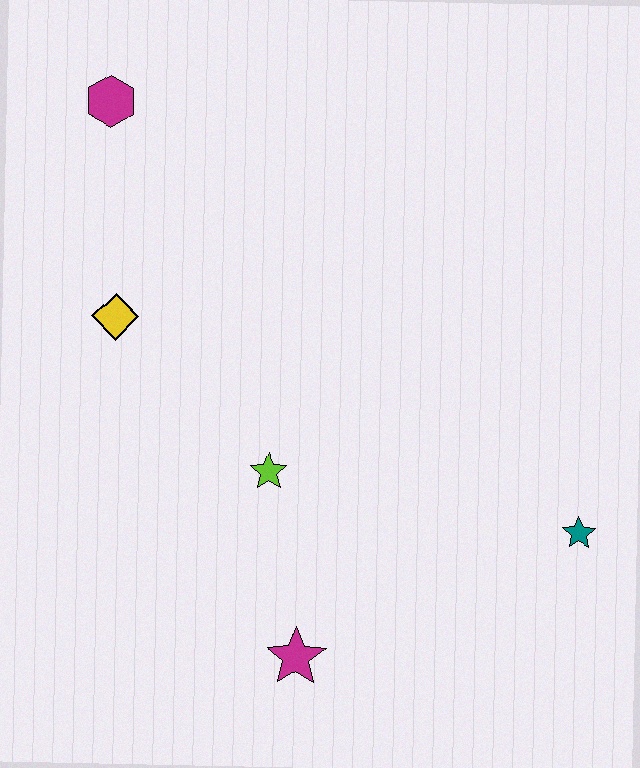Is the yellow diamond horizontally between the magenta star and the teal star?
No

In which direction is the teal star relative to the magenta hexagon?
The teal star is to the right of the magenta hexagon.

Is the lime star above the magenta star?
Yes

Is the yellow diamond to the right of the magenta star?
No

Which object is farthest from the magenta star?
The magenta hexagon is farthest from the magenta star.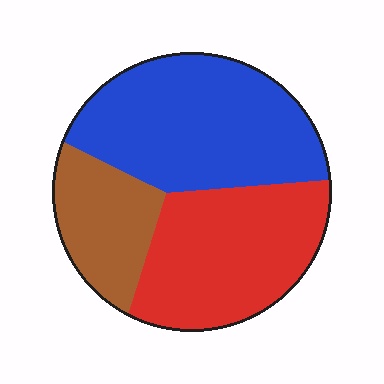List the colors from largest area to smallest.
From largest to smallest: blue, red, brown.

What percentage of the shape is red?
Red covers 37% of the shape.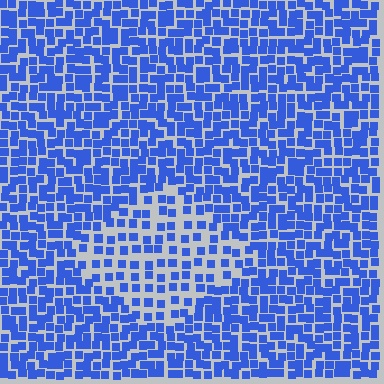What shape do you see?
I see a diamond.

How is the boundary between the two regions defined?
The boundary is defined by a change in element density (approximately 1.9x ratio). All elements are the same color, size, and shape.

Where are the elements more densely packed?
The elements are more densely packed outside the diamond boundary.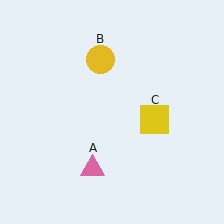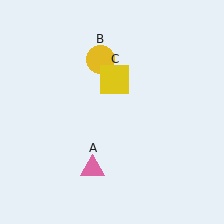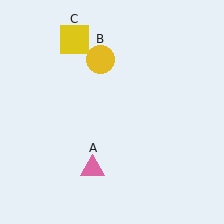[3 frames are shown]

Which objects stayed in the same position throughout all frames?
Pink triangle (object A) and yellow circle (object B) remained stationary.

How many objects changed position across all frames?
1 object changed position: yellow square (object C).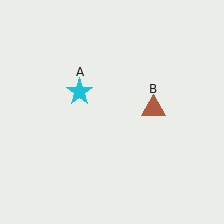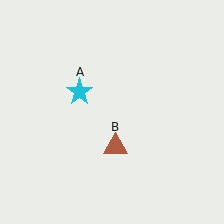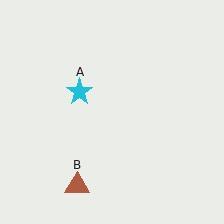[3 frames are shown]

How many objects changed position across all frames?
1 object changed position: brown triangle (object B).